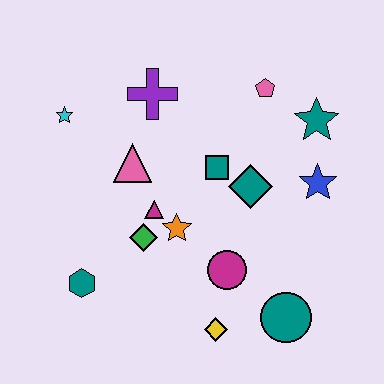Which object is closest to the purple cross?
The pink triangle is closest to the purple cross.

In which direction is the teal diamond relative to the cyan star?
The teal diamond is to the right of the cyan star.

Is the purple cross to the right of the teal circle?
No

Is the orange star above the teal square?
No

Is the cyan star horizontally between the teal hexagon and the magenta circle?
No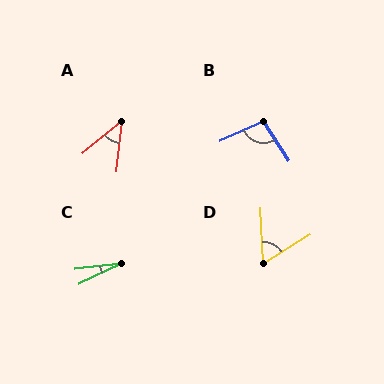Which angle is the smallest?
C, at approximately 19 degrees.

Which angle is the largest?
B, at approximately 99 degrees.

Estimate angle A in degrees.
Approximately 44 degrees.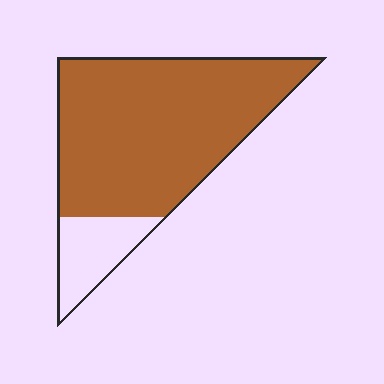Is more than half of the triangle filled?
Yes.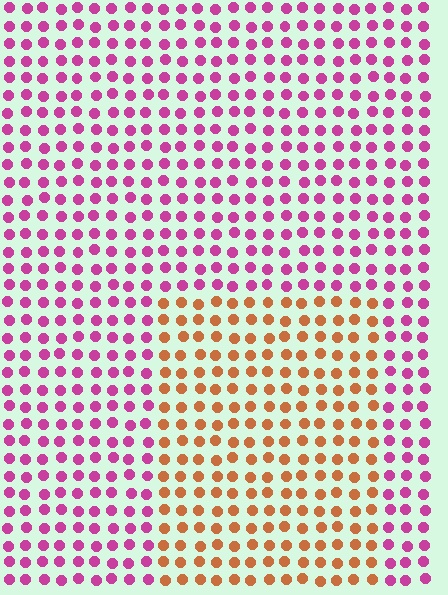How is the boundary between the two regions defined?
The boundary is defined purely by a slight shift in hue (about 63 degrees). Spacing, size, and orientation are identical on both sides.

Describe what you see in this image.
The image is filled with small magenta elements in a uniform arrangement. A rectangle-shaped region is visible where the elements are tinted to a slightly different hue, forming a subtle color boundary.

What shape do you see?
I see a rectangle.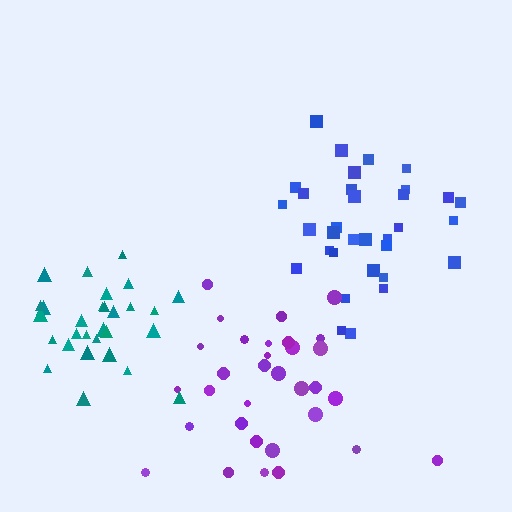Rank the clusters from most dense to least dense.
teal, blue, purple.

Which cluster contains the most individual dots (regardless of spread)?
Blue (33).